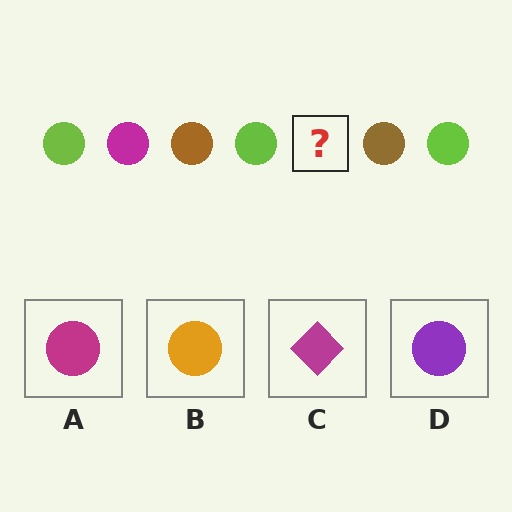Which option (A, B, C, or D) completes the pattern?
A.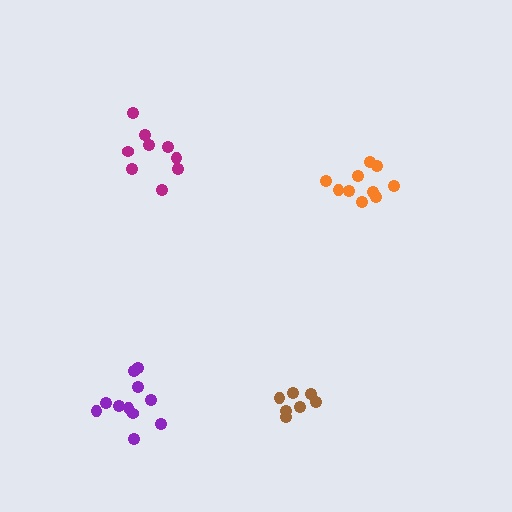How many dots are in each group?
Group 1: 7 dots, Group 2: 11 dots, Group 3: 10 dots, Group 4: 9 dots (37 total).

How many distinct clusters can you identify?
There are 4 distinct clusters.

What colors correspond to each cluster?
The clusters are colored: brown, purple, orange, magenta.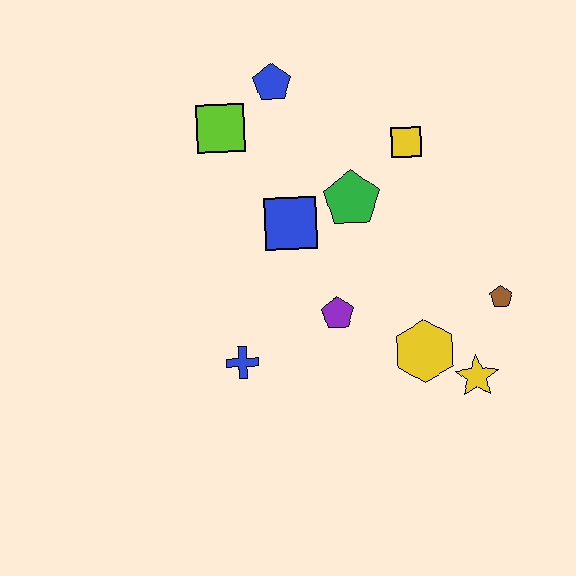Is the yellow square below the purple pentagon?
No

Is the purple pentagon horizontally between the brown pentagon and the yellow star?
No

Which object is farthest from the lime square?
The yellow star is farthest from the lime square.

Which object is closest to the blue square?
The green pentagon is closest to the blue square.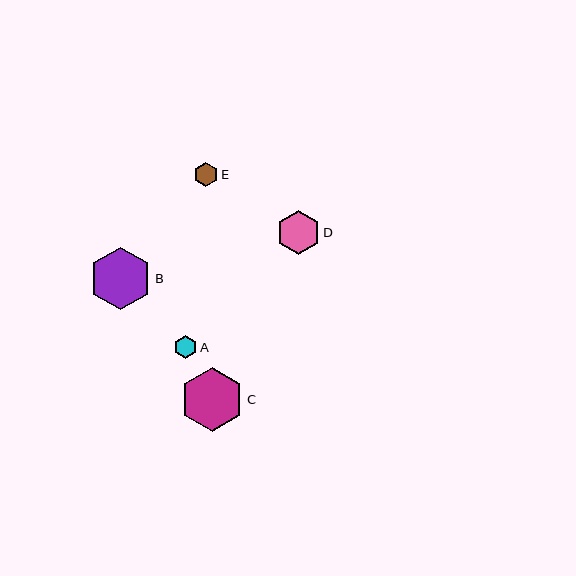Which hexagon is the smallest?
Hexagon A is the smallest with a size of approximately 23 pixels.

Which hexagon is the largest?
Hexagon C is the largest with a size of approximately 64 pixels.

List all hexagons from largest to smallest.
From largest to smallest: C, B, D, E, A.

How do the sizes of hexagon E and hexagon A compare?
Hexagon E and hexagon A are approximately the same size.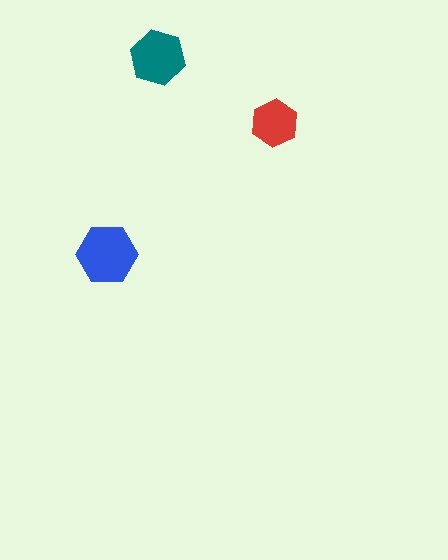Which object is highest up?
The teal hexagon is topmost.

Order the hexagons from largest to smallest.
the blue one, the teal one, the red one.